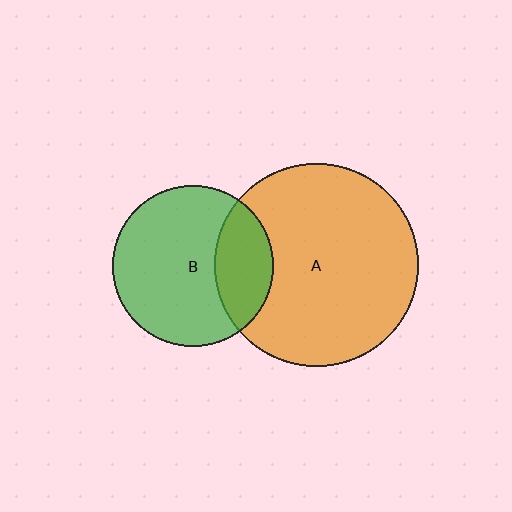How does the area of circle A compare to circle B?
Approximately 1.6 times.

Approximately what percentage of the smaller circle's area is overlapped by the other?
Approximately 25%.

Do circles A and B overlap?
Yes.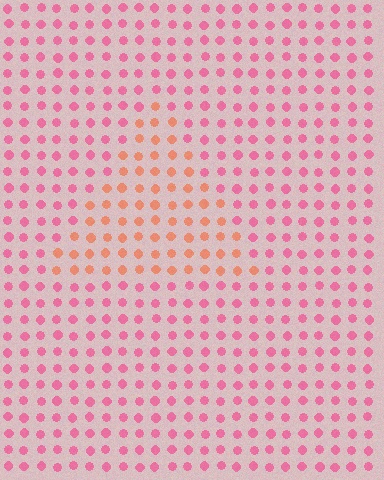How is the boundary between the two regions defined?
The boundary is defined purely by a slight shift in hue (about 37 degrees). Spacing, size, and orientation are identical on both sides.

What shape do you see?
I see a triangle.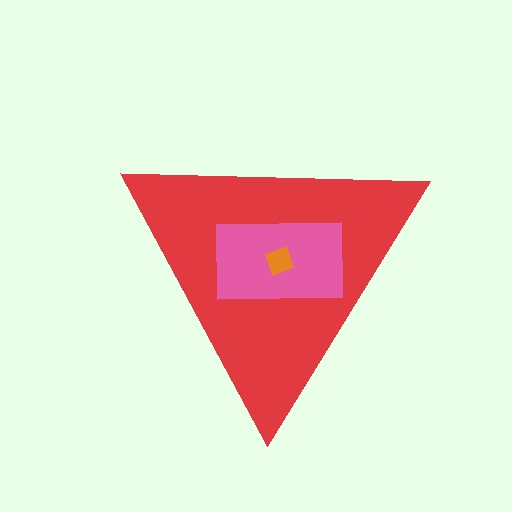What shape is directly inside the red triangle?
The pink rectangle.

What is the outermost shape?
The red triangle.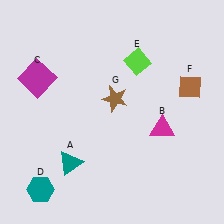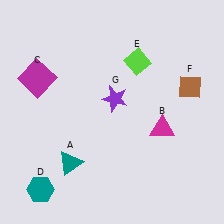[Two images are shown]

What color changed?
The star (G) changed from brown in Image 1 to purple in Image 2.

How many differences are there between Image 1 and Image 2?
There is 1 difference between the two images.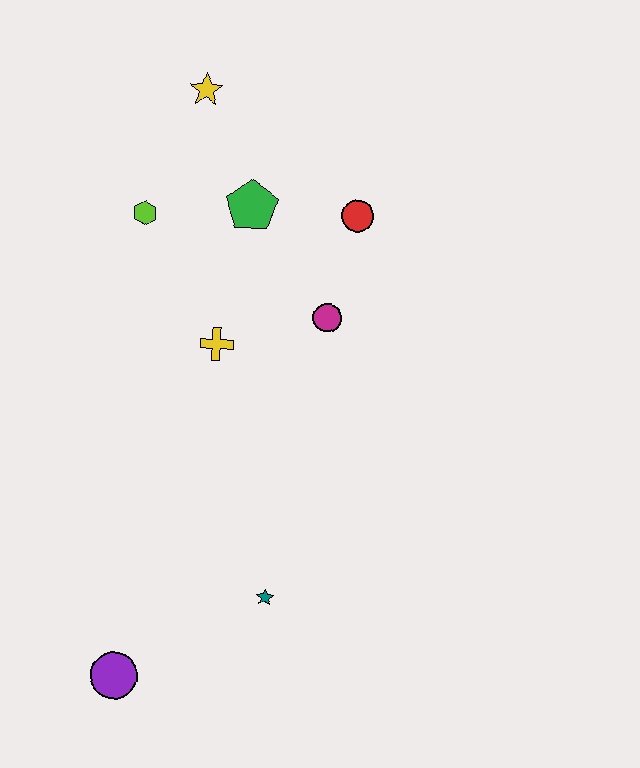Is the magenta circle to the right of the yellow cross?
Yes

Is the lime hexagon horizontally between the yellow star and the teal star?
No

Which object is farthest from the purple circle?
The yellow star is farthest from the purple circle.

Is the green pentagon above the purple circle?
Yes